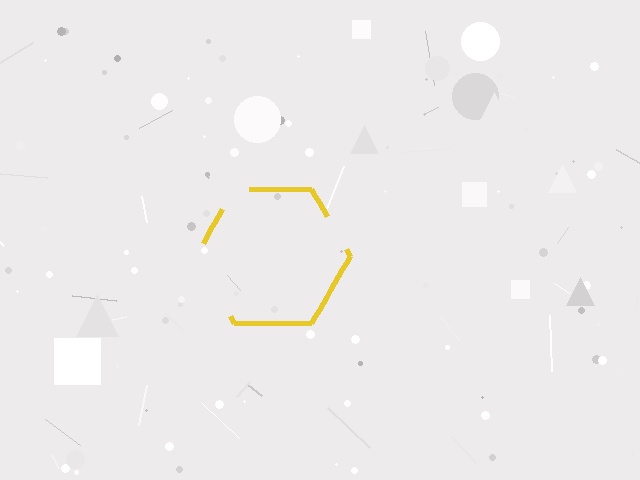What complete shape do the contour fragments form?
The contour fragments form a hexagon.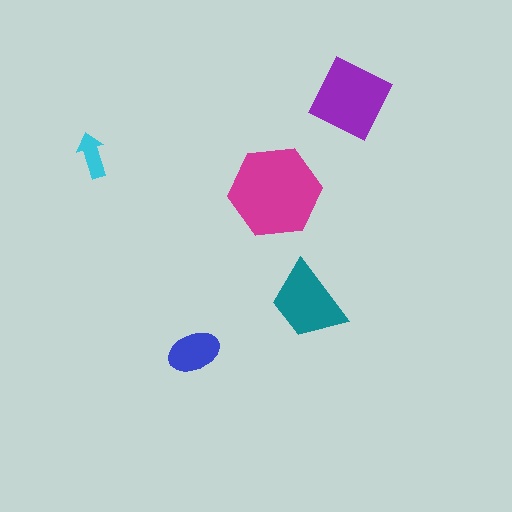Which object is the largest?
The magenta hexagon.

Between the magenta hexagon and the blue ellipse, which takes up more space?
The magenta hexagon.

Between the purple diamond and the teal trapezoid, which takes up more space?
The purple diamond.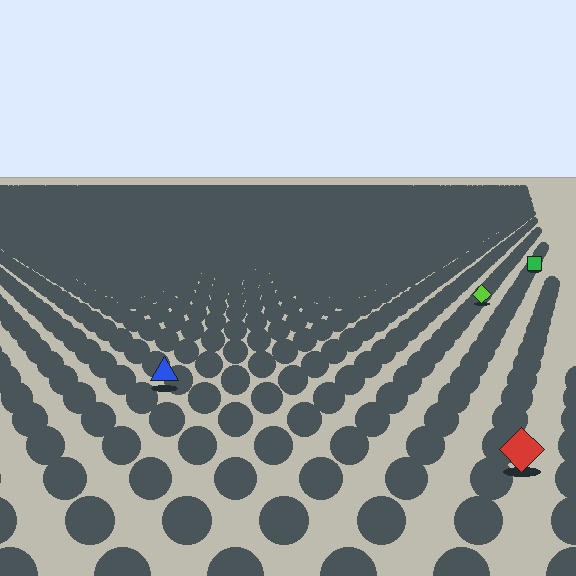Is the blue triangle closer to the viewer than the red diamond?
No. The red diamond is closer — you can tell from the texture gradient: the ground texture is coarser near it.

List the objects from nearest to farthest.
From nearest to farthest: the red diamond, the blue triangle, the lime diamond, the green square.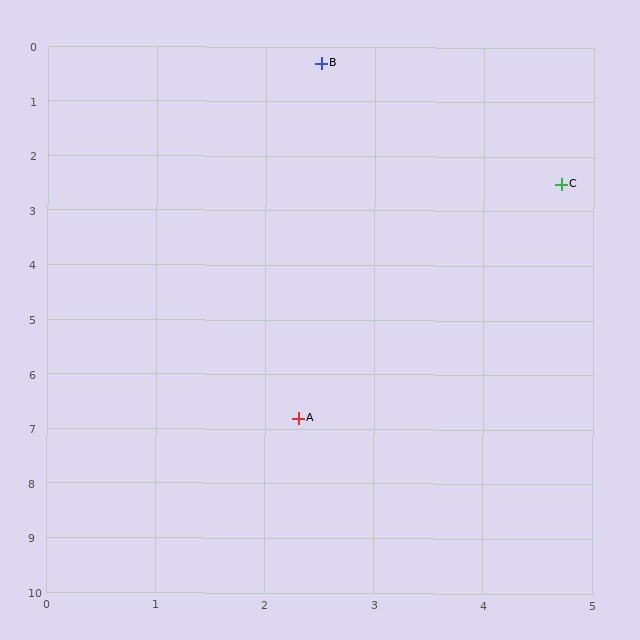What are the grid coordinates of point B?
Point B is at approximately (2.5, 0.3).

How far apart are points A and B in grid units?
Points A and B are about 6.5 grid units apart.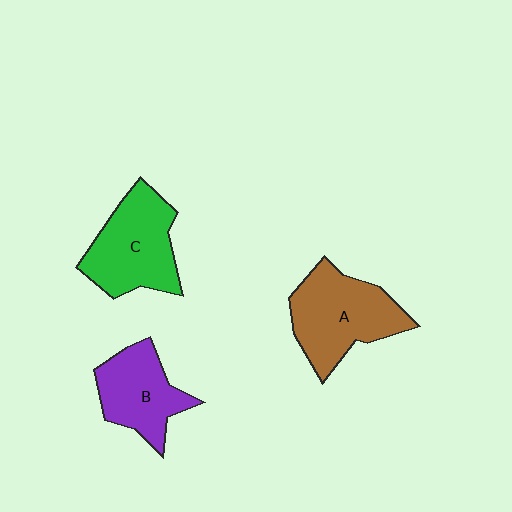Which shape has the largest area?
Shape A (brown).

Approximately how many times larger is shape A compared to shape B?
Approximately 1.3 times.